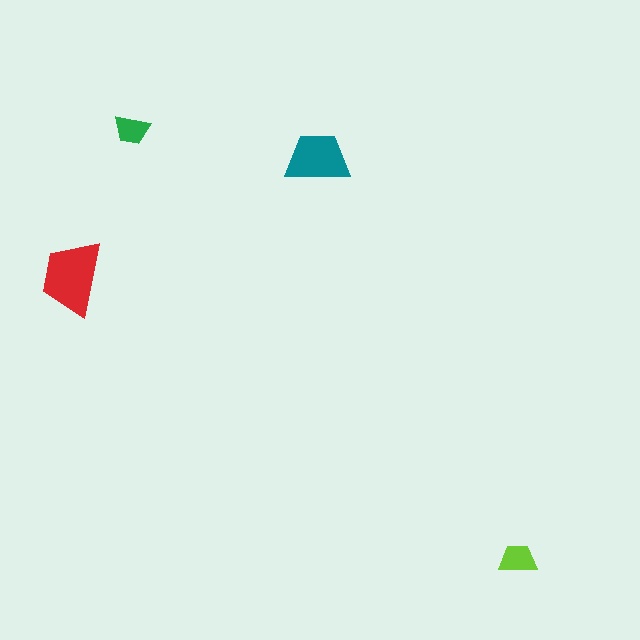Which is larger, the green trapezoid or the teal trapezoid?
The teal one.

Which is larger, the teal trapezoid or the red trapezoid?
The red one.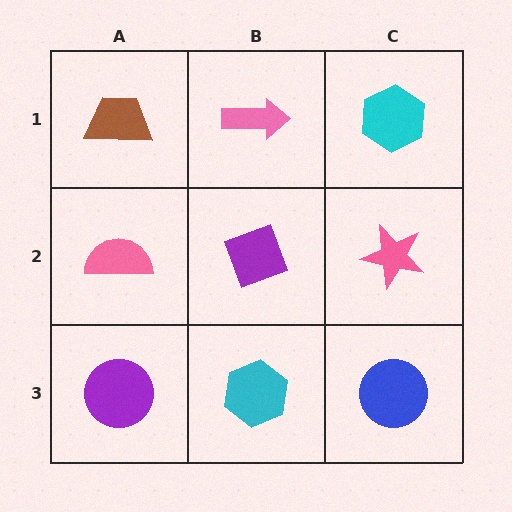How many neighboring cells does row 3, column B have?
3.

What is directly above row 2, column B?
A pink arrow.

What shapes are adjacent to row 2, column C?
A cyan hexagon (row 1, column C), a blue circle (row 3, column C), a purple diamond (row 2, column B).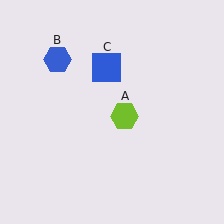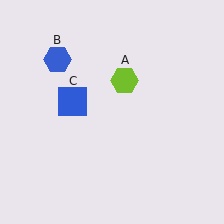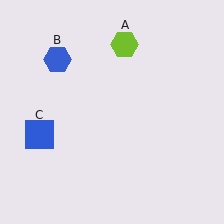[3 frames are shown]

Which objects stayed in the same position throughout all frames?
Blue hexagon (object B) remained stationary.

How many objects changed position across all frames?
2 objects changed position: lime hexagon (object A), blue square (object C).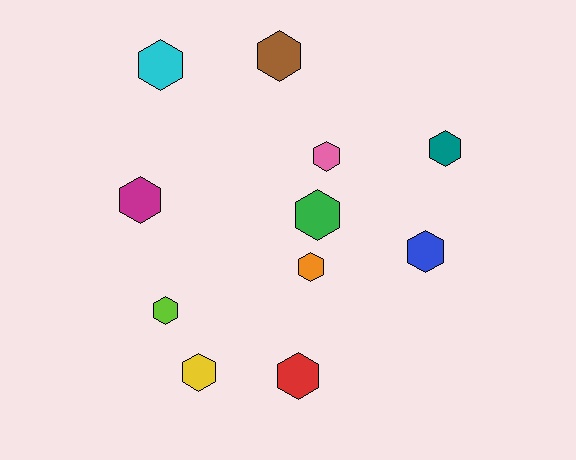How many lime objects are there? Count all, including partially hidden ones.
There is 1 lime object.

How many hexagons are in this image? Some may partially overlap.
There are 11 hexagons.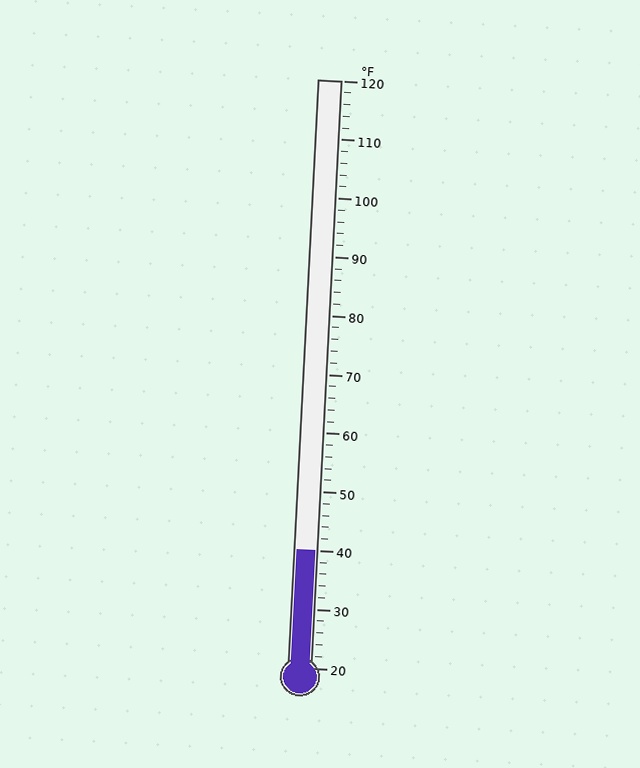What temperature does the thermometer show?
The thermometer shows approximately 40°F.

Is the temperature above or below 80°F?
The temperature is below 80°F.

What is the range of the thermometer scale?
The thermometer scale ranges from 20°F to 120°F.